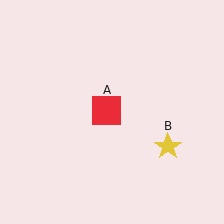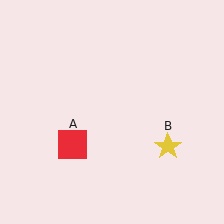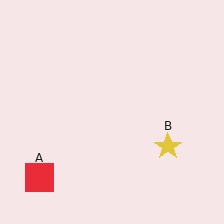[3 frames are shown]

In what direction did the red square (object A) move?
The red square (object A) moved down and to the left.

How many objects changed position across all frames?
1 object changed position: red square (object A).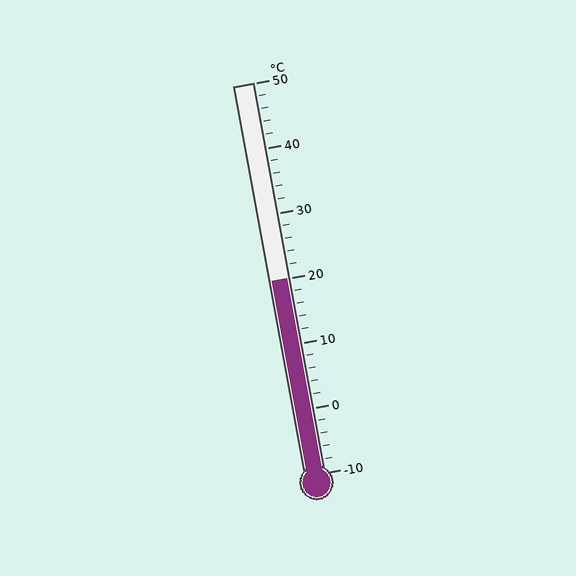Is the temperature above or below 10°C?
The temperature is above 10°C.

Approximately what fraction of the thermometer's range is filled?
The thermometer is filled to approximately 50% of its range.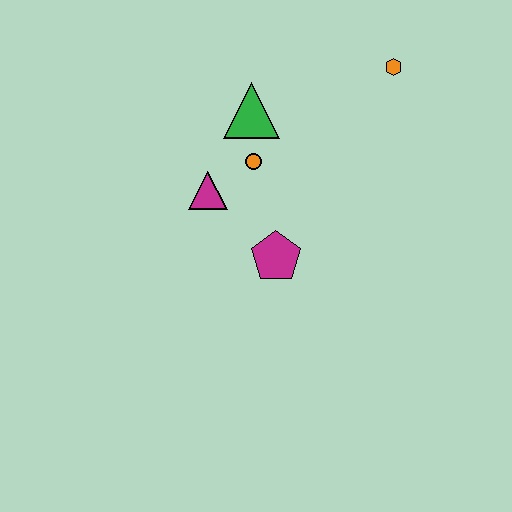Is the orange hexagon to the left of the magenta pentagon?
No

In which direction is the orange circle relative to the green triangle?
The orange circle is below the green triangle.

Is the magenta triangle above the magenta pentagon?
Yes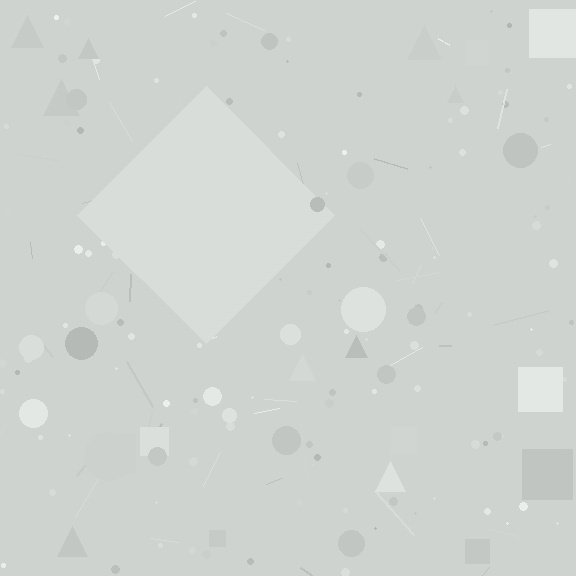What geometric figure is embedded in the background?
A diamond is embedded in the background.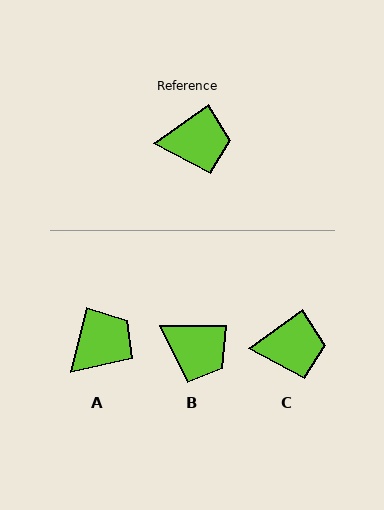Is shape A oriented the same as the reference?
No, it is off by about 40 degrees.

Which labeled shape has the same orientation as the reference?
C.